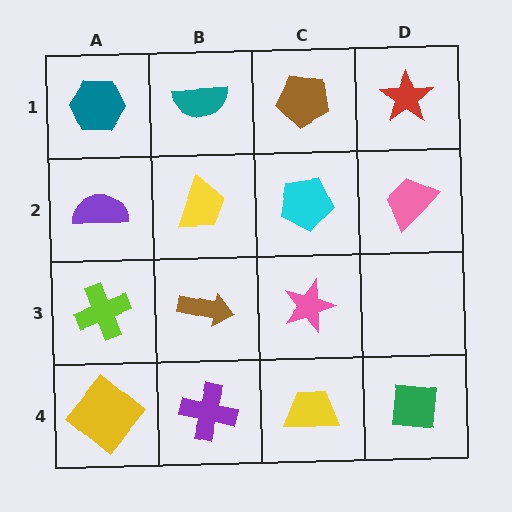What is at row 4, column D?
A green square.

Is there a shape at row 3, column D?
No, that cell is empty.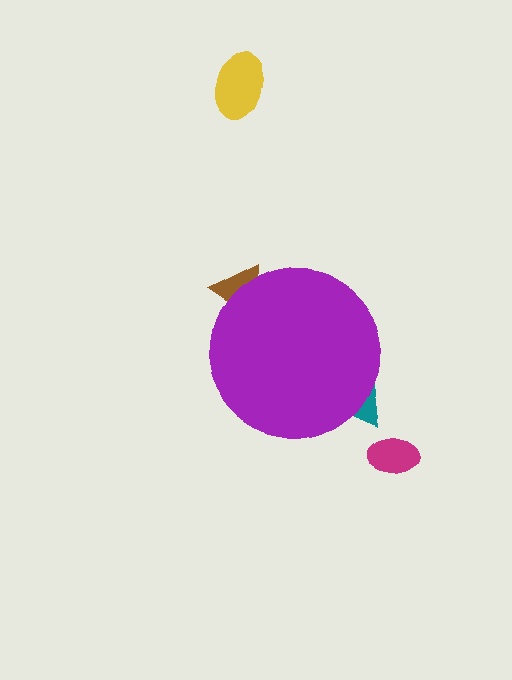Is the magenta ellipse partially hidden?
No, the magenta ellipse is fully visible.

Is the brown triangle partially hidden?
Yes, the brown triangle is partially hidden behind the purple circle.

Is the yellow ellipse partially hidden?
No, the yellow ellipse is fully visible.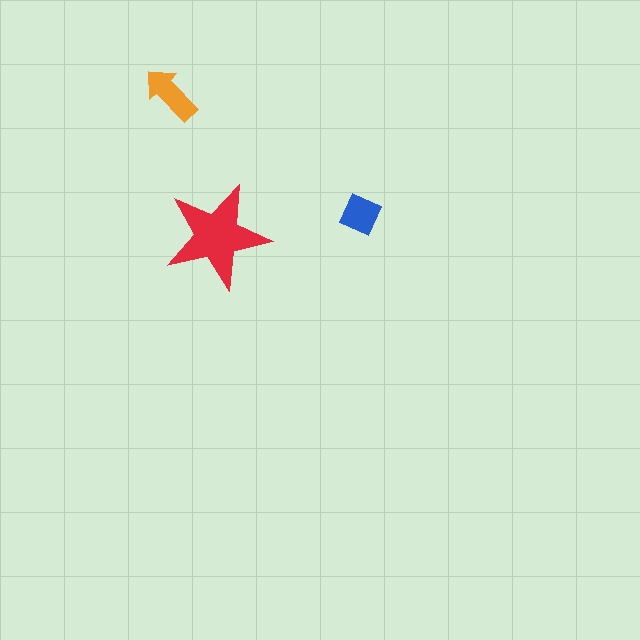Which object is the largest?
The red star.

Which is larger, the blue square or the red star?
The red star.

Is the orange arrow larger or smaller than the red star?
Smaller.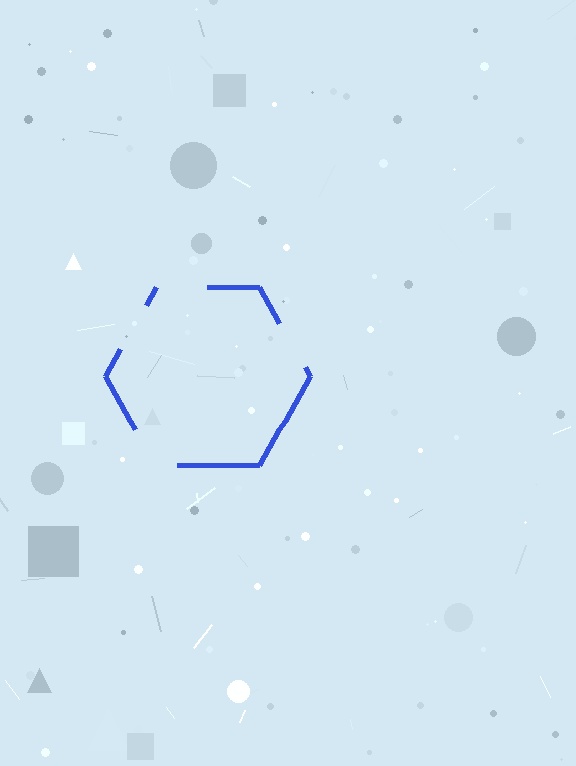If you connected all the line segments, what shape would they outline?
They would outline a hexagon.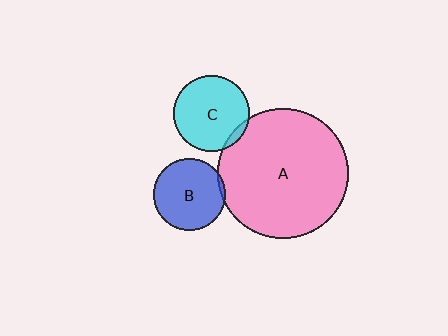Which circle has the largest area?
Circle A (pink).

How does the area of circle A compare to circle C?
Approximately 2.9 times.